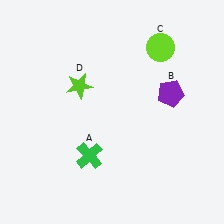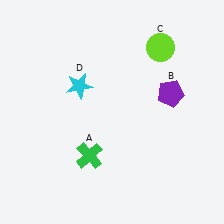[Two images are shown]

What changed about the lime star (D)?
In Image 1, D is lime. In Image 2, it changed to cyan.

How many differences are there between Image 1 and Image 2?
There is 1 difference between the two images.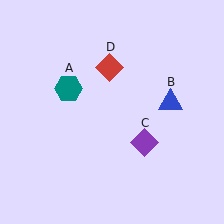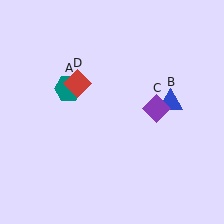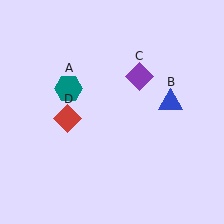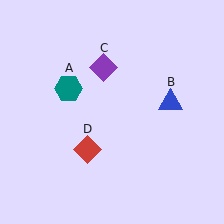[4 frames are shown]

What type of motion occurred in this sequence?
The purple diamond (object C), red diamond (object D) rotated counterclockwise around the center of the scene.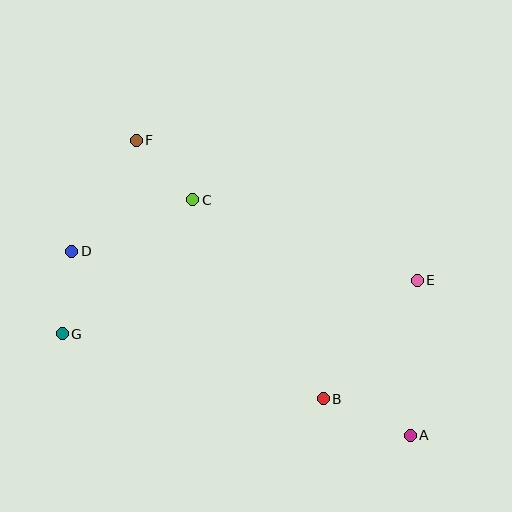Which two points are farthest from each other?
Points A and F are farthest from each other.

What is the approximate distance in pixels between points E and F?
The distance between E and F is approximately 314 pixels.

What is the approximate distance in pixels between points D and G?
The distance between D and G is approximately 83 pixels.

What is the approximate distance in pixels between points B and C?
The distance between B and C is approximately 238 pixels.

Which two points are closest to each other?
Points C and F are closest to each other.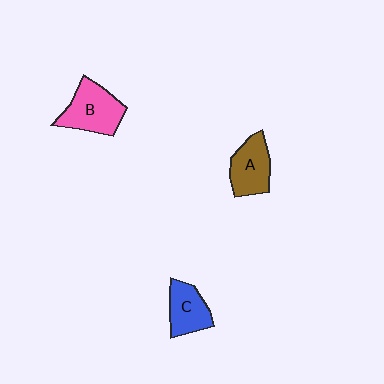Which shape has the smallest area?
Shape C (blue).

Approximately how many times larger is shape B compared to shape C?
Approximately 1.3 times.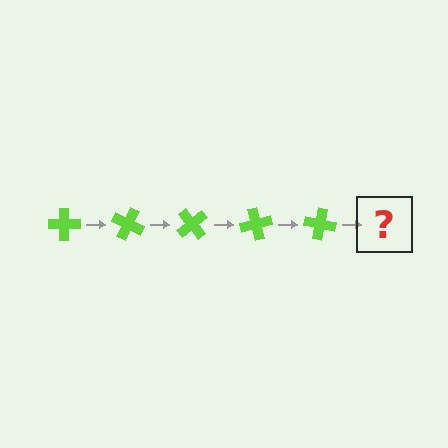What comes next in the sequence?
The next element should be a lime cross rotated 125 degrees.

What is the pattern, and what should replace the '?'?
The pattern is that the cross rotates 25 degrees each step. The '?' should be a lime cross rotated 125 degrees.